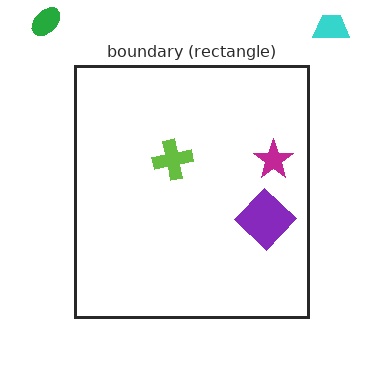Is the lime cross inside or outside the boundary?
Inside.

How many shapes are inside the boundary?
3 inside, 2 outside.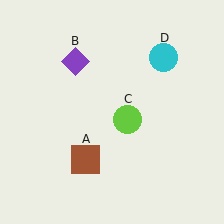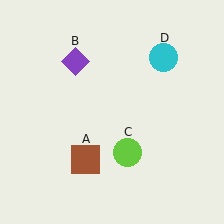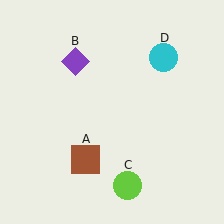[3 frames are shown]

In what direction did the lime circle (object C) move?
The lime circle (object C) moved down.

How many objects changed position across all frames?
1 object changed position: lime circle (object C).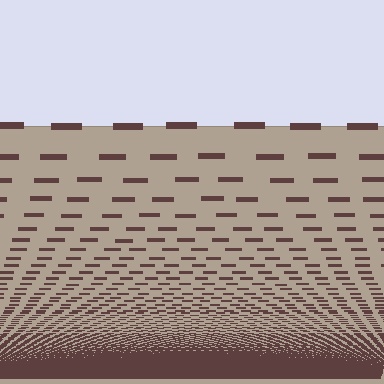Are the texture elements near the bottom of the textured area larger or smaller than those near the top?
Smaller. The gradient is inverted — elements near the bottom are smaller and denser.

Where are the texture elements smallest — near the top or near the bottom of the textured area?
Near the bottom.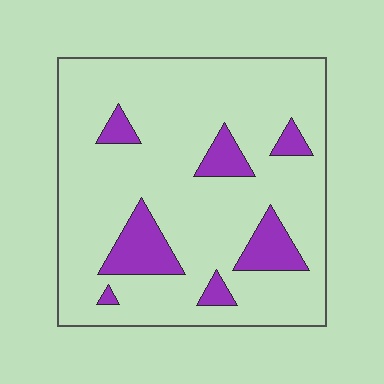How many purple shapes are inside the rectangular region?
7.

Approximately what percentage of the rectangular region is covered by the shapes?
Approximately 15%.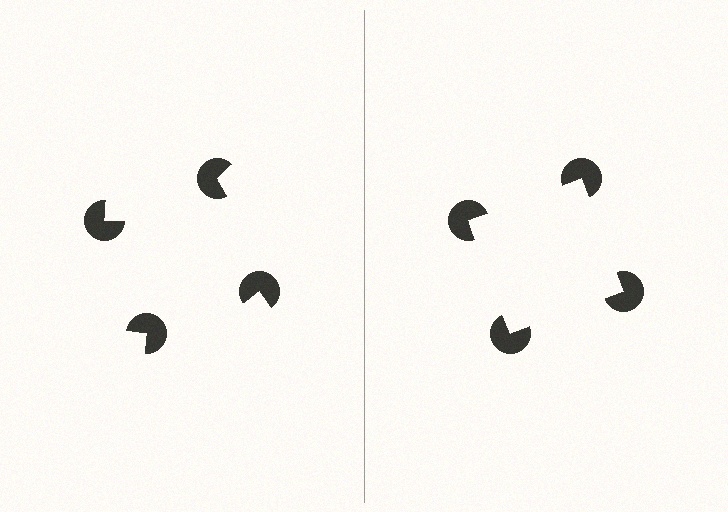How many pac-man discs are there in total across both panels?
8 — 4 on each side.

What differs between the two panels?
The pac-man discs are positioned identically on both sides; only the wedge orientations differ. On the right they align to a square; on the left they are misaligned.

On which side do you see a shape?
An illusory square appears on the right side. On the left side the wedge cuts are rotated, so no coherent shape forms.